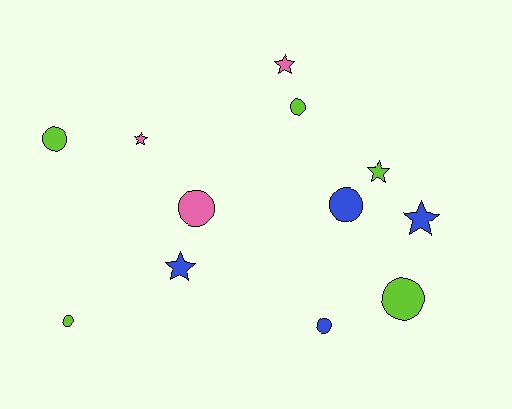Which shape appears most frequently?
Circle, with 7 objects.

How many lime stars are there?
There is 1 lime star.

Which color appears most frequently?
Lime, with 5 objects.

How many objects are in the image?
There are 12 objects.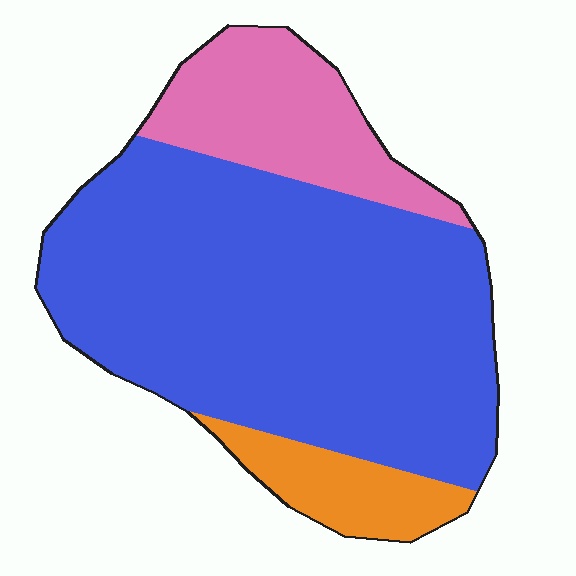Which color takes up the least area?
Orange, at roughly 10%.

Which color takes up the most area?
Blue, at roughly 70%.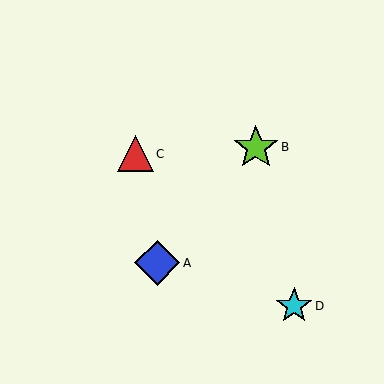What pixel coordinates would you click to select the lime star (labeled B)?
Click at (256, 147) to select the lime star B.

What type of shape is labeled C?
Shape C is a red triangle.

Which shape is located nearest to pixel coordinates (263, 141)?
The lime star (labeled B) at (256, 147) is nearest to that location.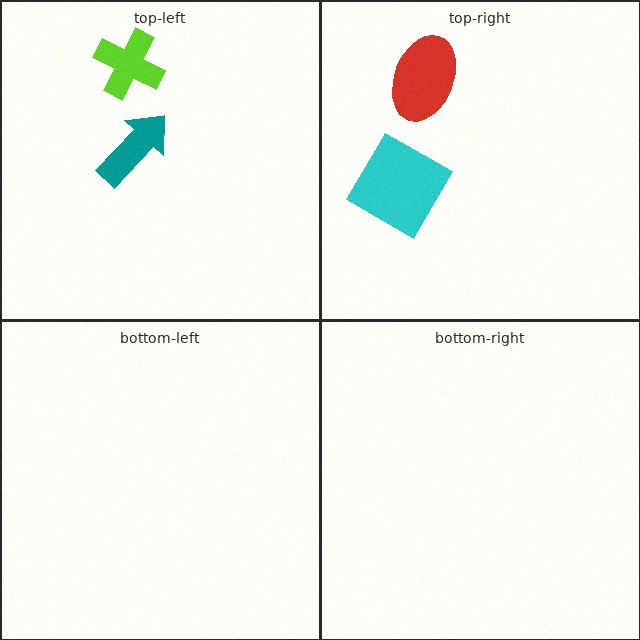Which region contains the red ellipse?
The top-right region.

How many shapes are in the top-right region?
2.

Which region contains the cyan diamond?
The top-right region.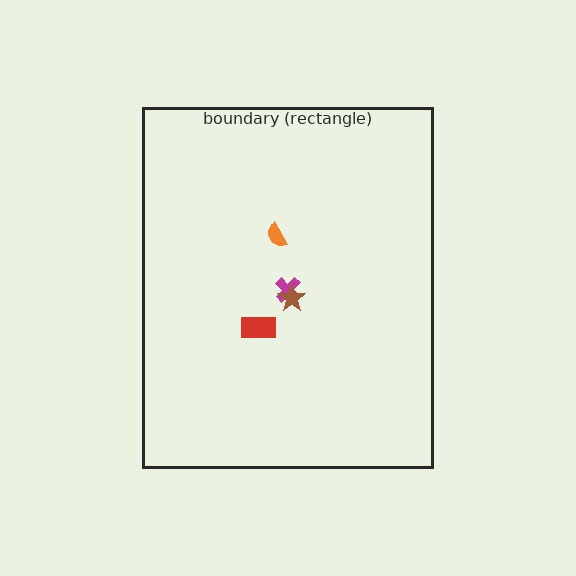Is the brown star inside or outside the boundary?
Inside.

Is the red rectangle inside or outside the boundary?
Inside.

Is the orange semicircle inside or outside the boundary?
Inside.